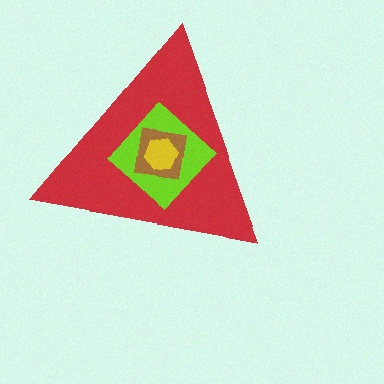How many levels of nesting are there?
4.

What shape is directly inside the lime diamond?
The brown square.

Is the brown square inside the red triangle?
Yes.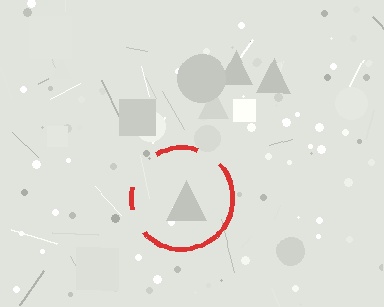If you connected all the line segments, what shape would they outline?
They would outline a circle.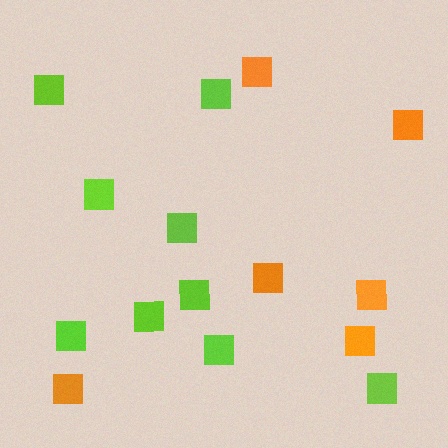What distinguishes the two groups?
There are 2 groups: one group of orange squares (6) and one group of lime squares (9).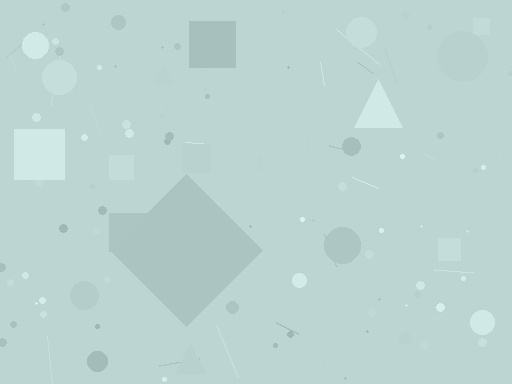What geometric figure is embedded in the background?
A diamond is embedded in the background.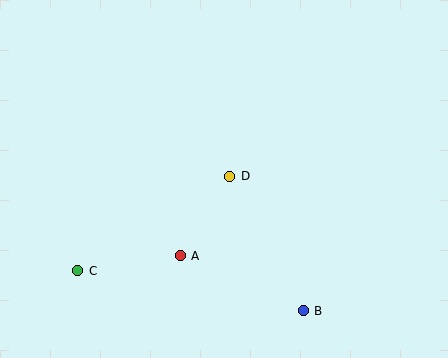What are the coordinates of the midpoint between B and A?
The midpoint between B and A is at (242, 283).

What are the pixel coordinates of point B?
Point B is at (303, 311).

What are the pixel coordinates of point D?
Point D is at (230, 176).